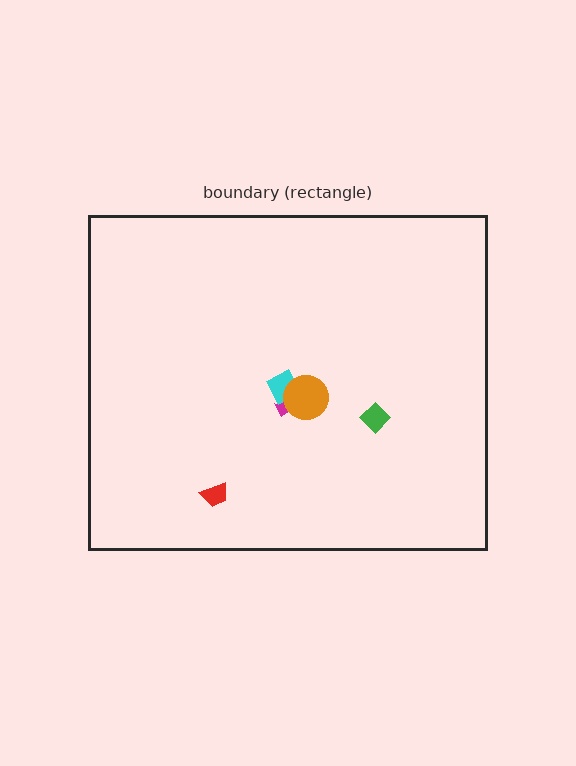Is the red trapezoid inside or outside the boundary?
Inside.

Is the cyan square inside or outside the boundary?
Inside.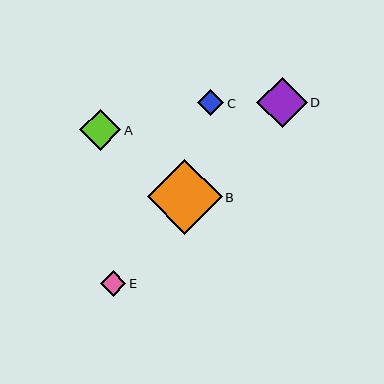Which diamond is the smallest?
Diamond E is the smallest with a size of approximately 26 pixels.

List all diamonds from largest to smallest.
From largest to smallest: B, D, A, C, E.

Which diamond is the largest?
Diamond B is the largest with a size of approximately 75 pixels.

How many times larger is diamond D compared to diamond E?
Diamond D is approximately 2.0 times the size of diamond E.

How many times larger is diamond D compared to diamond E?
Diamond D is approximately 2.0 times the size of diamond E.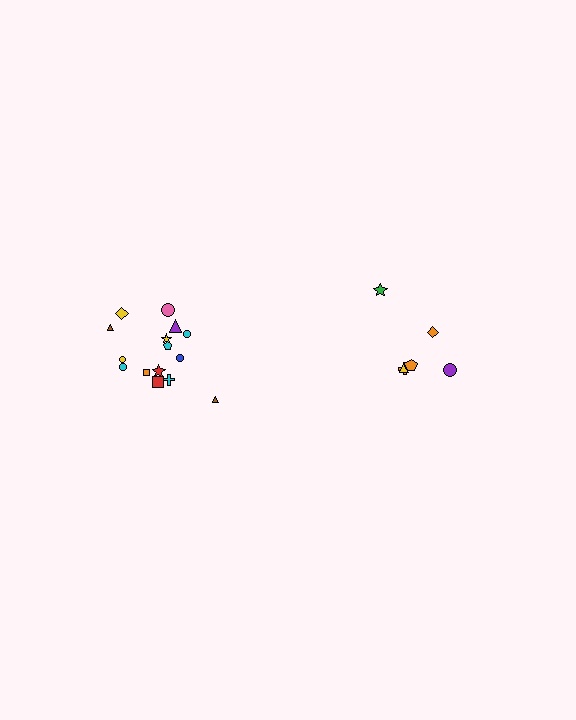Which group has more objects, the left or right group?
The left group.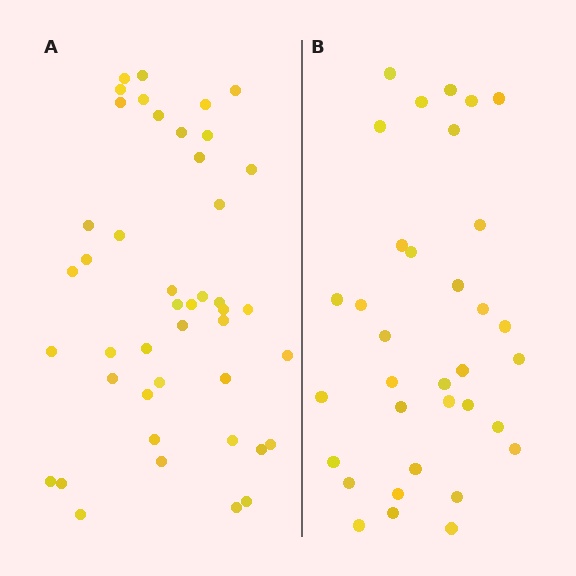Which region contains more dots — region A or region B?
Region A (the left region) has more dots.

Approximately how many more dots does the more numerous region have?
Region A has roughly 10 or so more dots than region B.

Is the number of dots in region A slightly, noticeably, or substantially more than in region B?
Region A has noticeably more, but not dramatically so. The ratio is roughly 1.3 to 1.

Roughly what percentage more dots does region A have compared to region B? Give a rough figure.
About 30% more.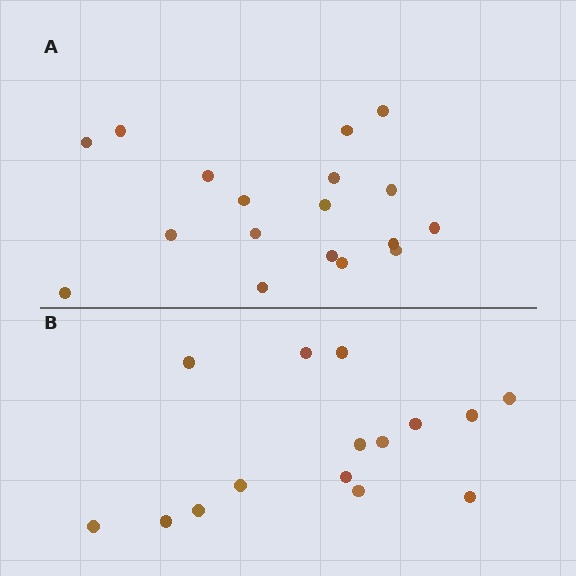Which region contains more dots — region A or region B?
Region A (the top region) has more dots.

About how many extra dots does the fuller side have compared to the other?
Region A has just a few more — roughly 2 or 3 more dots than region B.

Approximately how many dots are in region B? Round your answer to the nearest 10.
About 20 dots. (The exact count is 15, which rounds to 20.)